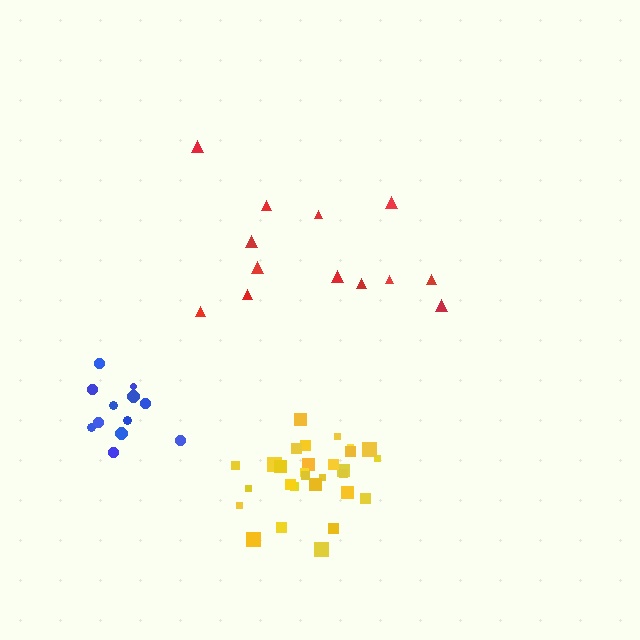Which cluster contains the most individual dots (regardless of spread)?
Yellow (29).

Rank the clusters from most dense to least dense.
yellow, blue, red.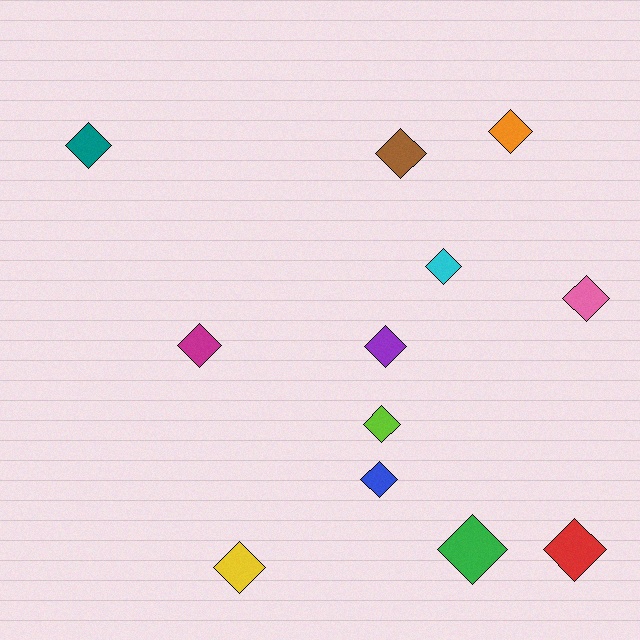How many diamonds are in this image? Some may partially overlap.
There are 12 diamonds.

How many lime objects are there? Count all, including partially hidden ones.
There is 1 lime object.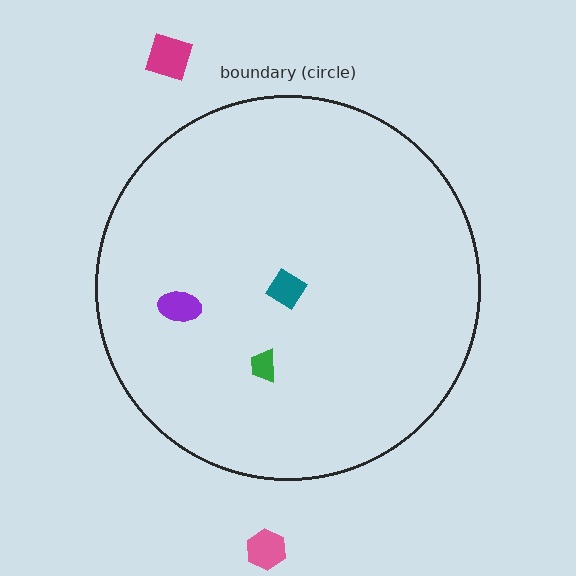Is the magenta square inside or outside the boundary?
Outside.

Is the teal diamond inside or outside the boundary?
Inside.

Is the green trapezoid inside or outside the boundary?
Inside.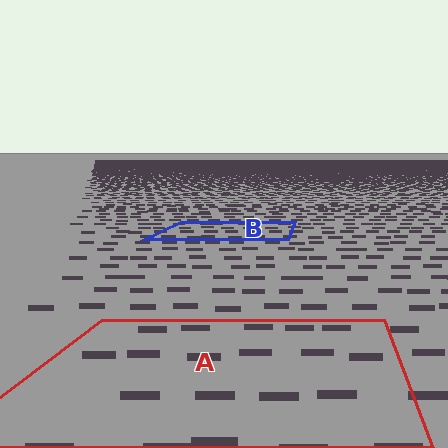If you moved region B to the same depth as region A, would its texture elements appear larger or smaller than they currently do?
They would appear larger. At a closer depth, the same texture elements are projected at a bigger on-screen size.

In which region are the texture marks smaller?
The texture marks are smaller in region B, because it is farther away.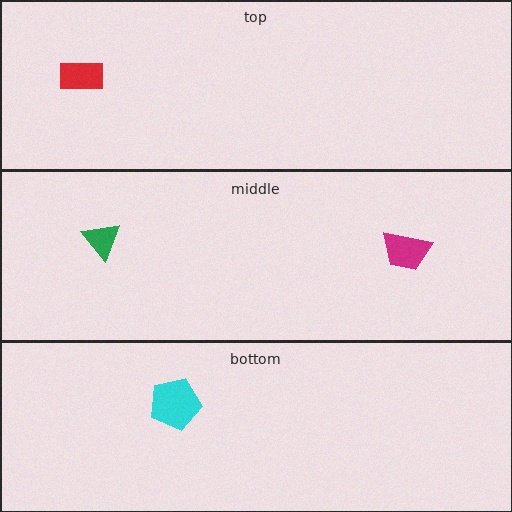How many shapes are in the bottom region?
1.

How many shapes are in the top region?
1.